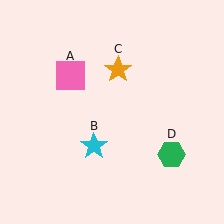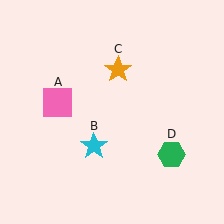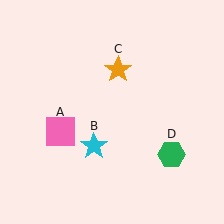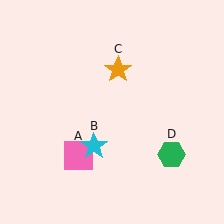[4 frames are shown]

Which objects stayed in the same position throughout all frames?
Cyan star (object B) and orange star (object C) and green hexagon (object D) remained stationary.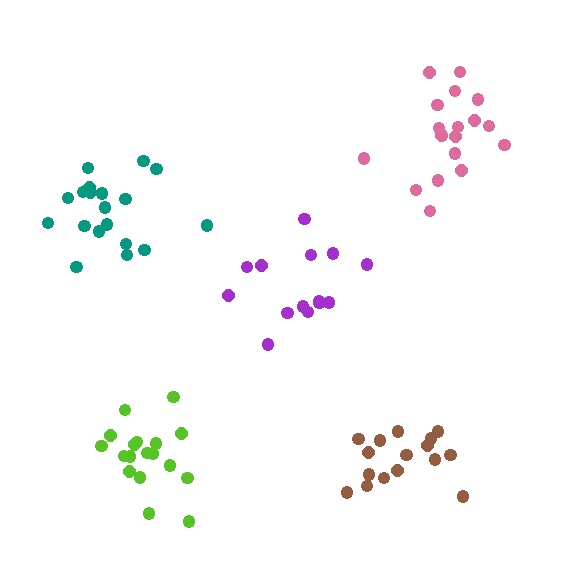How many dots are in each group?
Group 1: 18 dots, Group 2: 16 dots, Group 3: 14 dots, Group 4: 19 dots, Group 5: 19 dots (86 total).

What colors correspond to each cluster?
The clusters are colored: lime, brown, purple, pink, teal.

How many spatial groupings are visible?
There are 5 spatial groupings.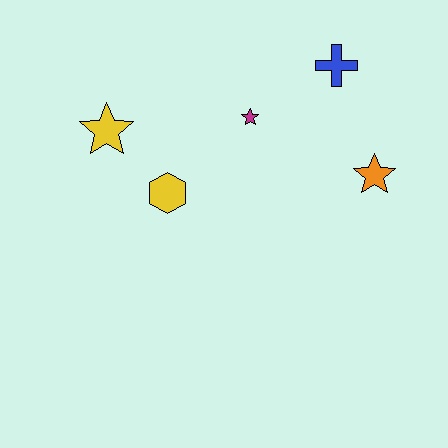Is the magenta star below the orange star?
No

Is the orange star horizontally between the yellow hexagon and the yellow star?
No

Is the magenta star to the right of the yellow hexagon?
Yes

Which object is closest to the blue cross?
The magenta star is closest to the blue cross.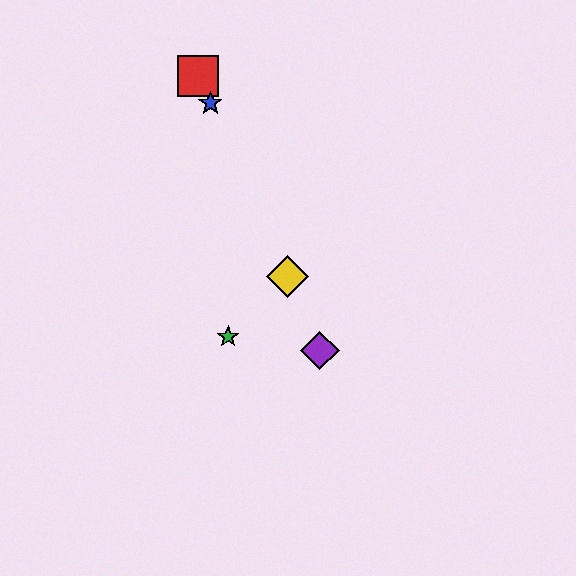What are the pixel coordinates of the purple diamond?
The purple diamond is at (320, 350).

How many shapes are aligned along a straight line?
4 shapes (the red square, the blue star, the yellow diamond, the purple diamond) are aligned along a straight line.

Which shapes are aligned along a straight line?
The red square, the blue star, the yellow diamond, the purple diamond are aligned along a straight line.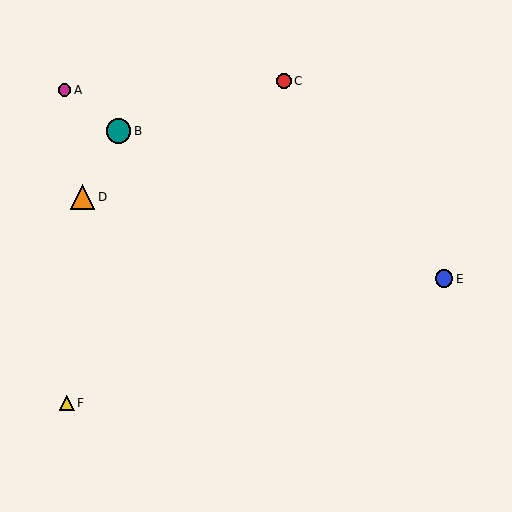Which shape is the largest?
The orange triangle (labeled D) is the largest.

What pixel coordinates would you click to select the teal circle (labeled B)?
Click at (119, 131) to select the teal circle B.